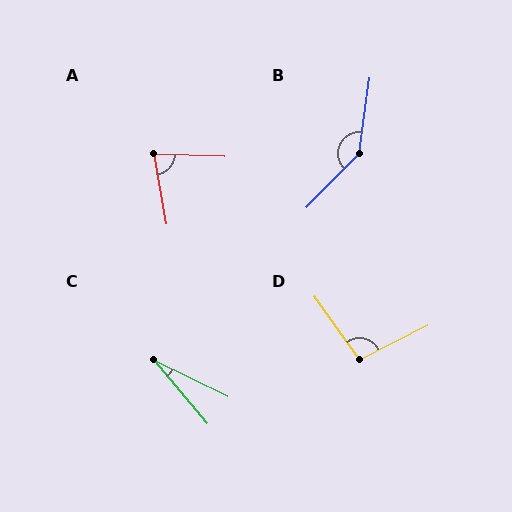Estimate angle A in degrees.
Approximately 78 degrees.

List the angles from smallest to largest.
C (24°), A (78°), D (98°), B (144°).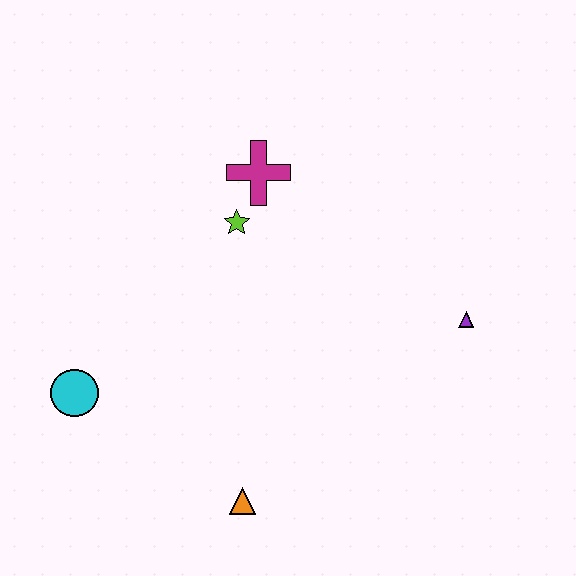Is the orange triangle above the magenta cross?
No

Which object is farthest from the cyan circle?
The purple triangle is farthest from the cyan circle.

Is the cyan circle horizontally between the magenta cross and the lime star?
No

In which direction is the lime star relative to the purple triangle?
The lime star is to the left of the purple triangle.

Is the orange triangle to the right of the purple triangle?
No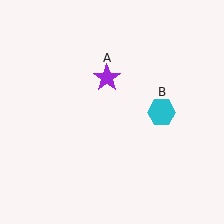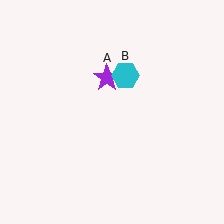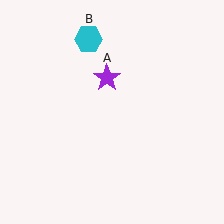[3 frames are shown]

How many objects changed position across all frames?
1 object changed position: cyan hexagon (object B).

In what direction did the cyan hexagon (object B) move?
The cyan hexagon (object B) moved up and to the left.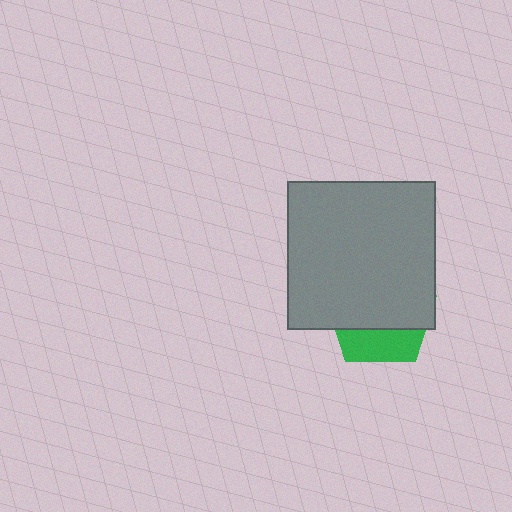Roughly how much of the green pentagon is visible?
A small part of it is visible (roughly 31%).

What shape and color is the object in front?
The object in front is a gray square.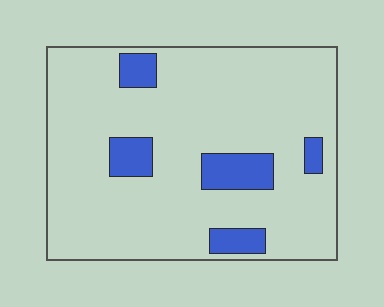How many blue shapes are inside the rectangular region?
5.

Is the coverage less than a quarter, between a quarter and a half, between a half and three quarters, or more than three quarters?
Less than a quarter.